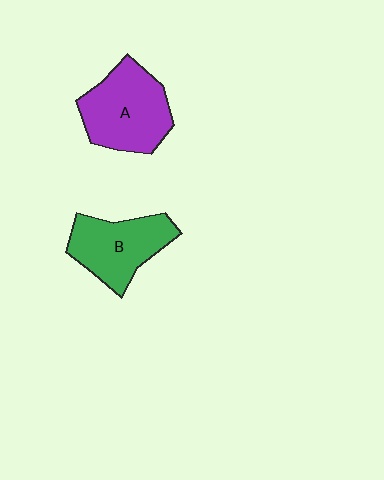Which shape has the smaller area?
Shape B (green).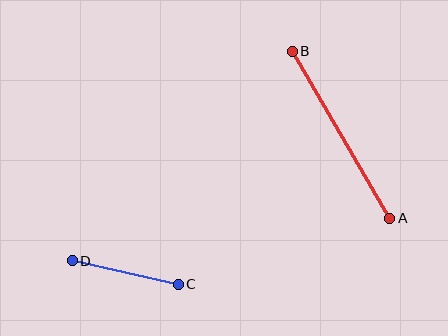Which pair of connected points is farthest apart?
Points A and B are farthest apart.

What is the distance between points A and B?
The distance is approximately 194 pixels.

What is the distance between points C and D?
The distance is approximately 109 pixels.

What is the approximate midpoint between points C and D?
The midpoint is at approximately (125, 273) pixels.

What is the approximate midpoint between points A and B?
The midpoint is at approximately (341, 135) pixels.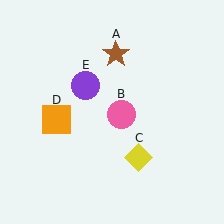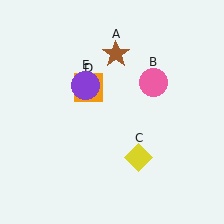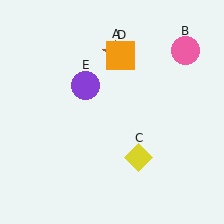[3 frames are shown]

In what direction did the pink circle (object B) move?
The pink circle (object B) moved up and to the right.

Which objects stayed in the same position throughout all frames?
Brown star (object A) and yellow diamond (object C) and purple circle (object E) remained stationary.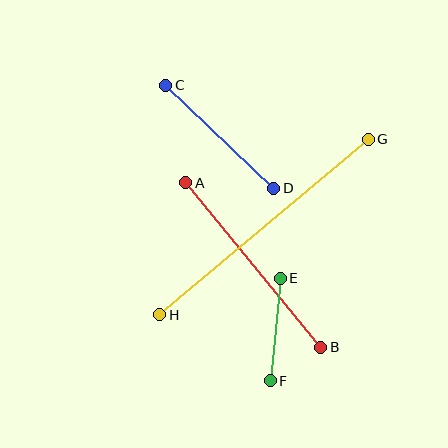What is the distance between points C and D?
The distance is approximately 149 pixels.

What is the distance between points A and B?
The distance is approximately 213 pixels.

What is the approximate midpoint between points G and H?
The midpoint is at approximately (264, 227) pixels.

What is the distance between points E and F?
The distance is approximately 103 pixels.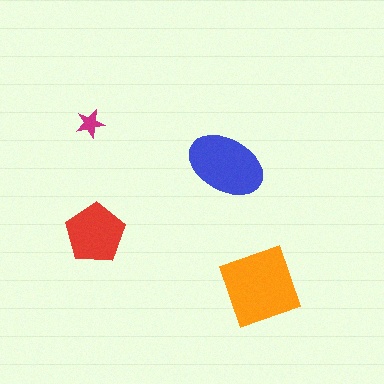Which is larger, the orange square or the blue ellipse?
The orange square.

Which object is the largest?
The orange square.